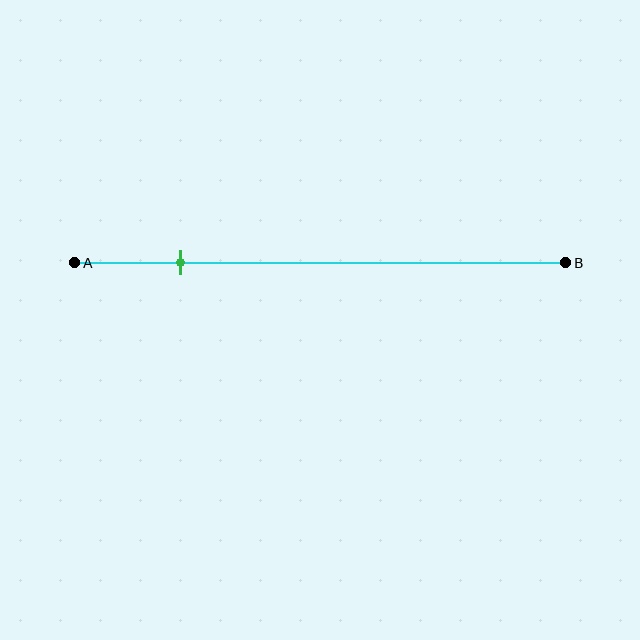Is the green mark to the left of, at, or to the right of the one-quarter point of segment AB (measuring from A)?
The green mark is to the left of the one-quarter point of segment AB.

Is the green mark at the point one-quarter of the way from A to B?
No, the mark is at about 20% from A, not at the 25% one-quarter point.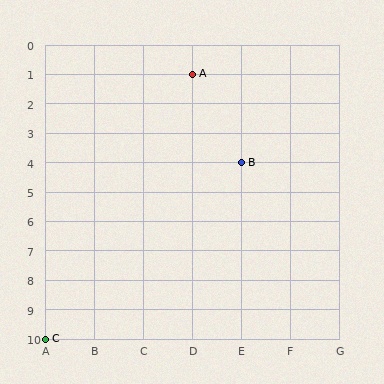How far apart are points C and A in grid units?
Points C and A are 3 columns and 9 rows apart (about 9.5 grid units diagonally).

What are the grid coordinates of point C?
Point C is at grid coordinates (A, 10).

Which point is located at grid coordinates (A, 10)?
Point C is at (A, 10).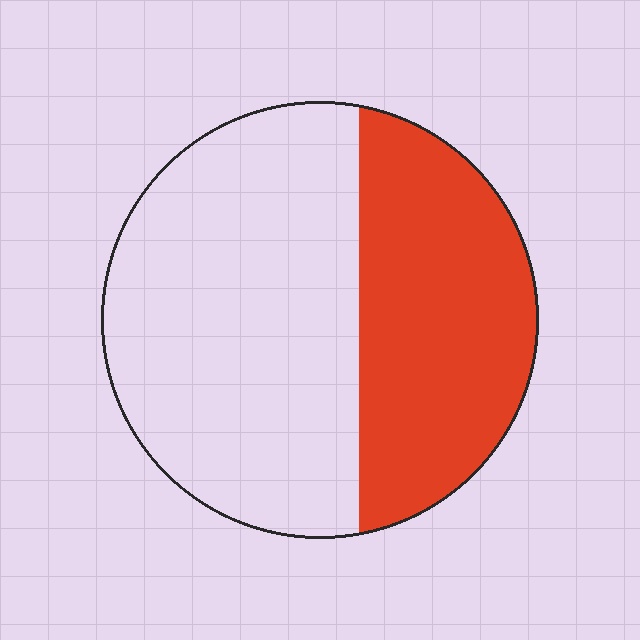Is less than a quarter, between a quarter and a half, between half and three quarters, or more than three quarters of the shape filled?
Between a quarter and a half.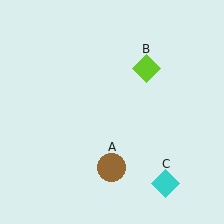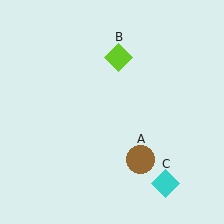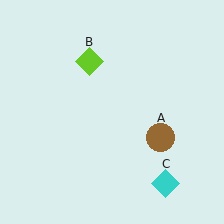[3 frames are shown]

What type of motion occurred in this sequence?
The brown circle (object A), lime diamond (object B) rotated counterclockwise around the center of the scene.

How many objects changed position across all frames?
2 objects changed position: brown circle (object A), lime diamond (object B).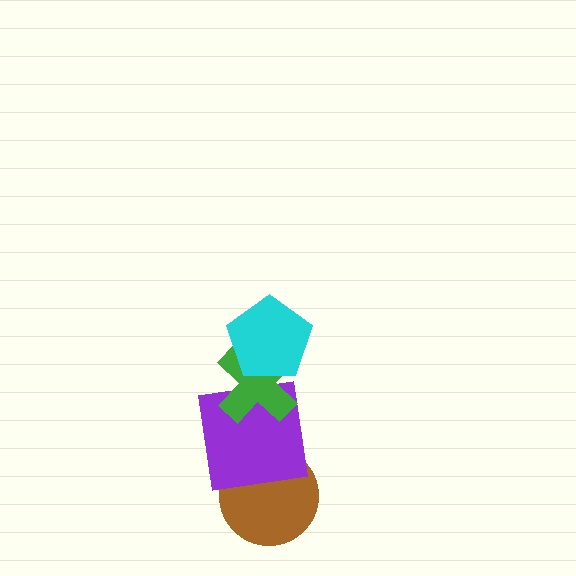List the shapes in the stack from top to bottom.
From top to bottom: the cyan pentagon, the green cross, the purple square, the brown circle.